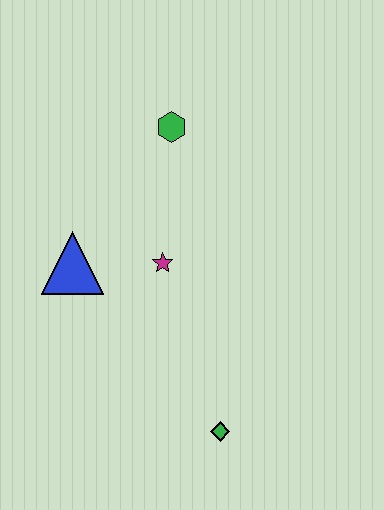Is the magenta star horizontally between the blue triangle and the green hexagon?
Yes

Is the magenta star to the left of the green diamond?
Yes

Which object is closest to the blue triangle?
The magenta star is closest to the blue triangle.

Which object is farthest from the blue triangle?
The green diamond is farthest from the blue triangle.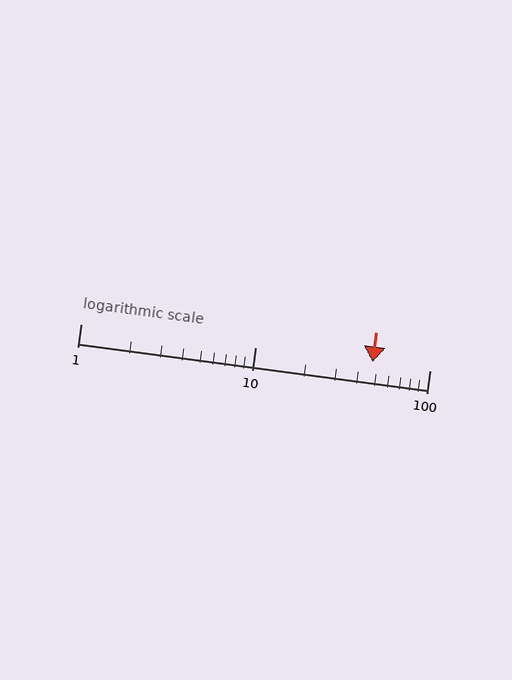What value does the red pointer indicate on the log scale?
The pointer indicates approximately 47.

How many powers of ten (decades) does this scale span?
The scale spans 2 decades, from 1 to 100.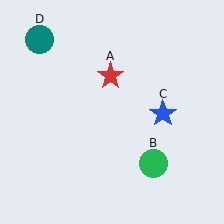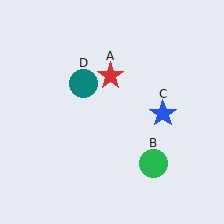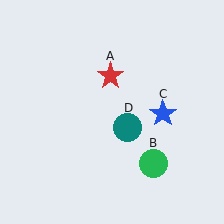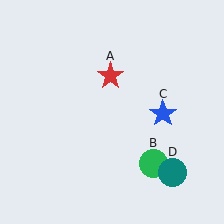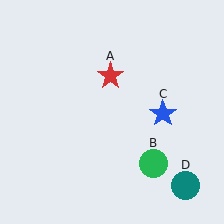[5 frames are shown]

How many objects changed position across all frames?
1 object changed position: teal circle (object D).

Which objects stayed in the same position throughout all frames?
Red star (object A) and green circle (object B) and blue star (object C) remained stationary.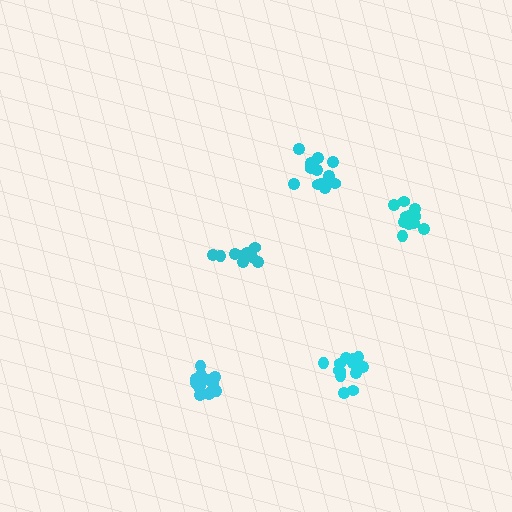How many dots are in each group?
Group 1: 11 dots, Group 2: 15 dots, Group 3: 14 dots, Group 4: 9 dots, Group 5: 15 dots (64 total).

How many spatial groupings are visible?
There are 5 spatial groupings.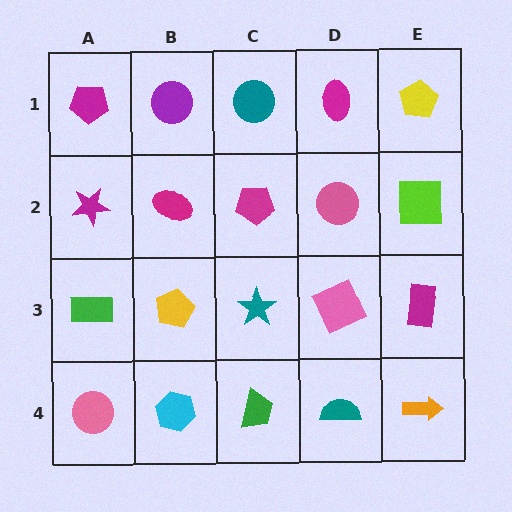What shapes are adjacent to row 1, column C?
A magenta pentagon (row 2, column C), a purple circle (row 1, column B), a magenta ellipse (row 1, column D).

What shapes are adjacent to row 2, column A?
A magenta pentagon (row 1, column A), a green rectangle (row 3, column A), a magenta ellipse (row 2, column B).